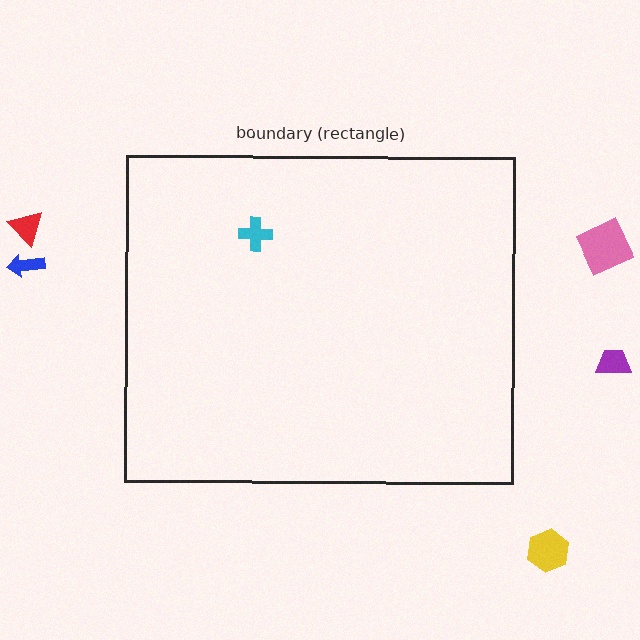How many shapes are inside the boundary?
1 inside, 5 outside.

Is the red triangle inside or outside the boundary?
Outside.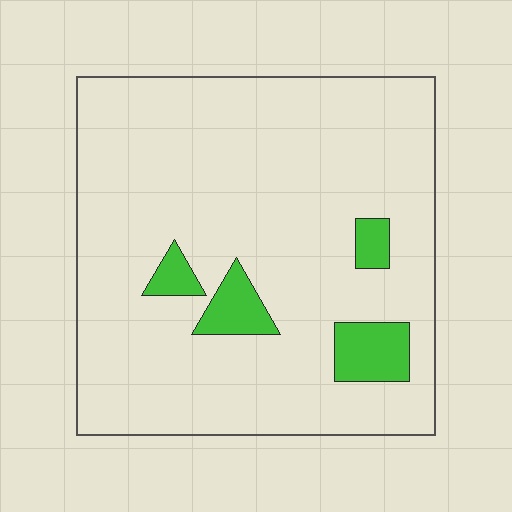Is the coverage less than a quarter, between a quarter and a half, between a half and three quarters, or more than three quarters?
Less than a quarter.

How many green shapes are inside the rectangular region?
4.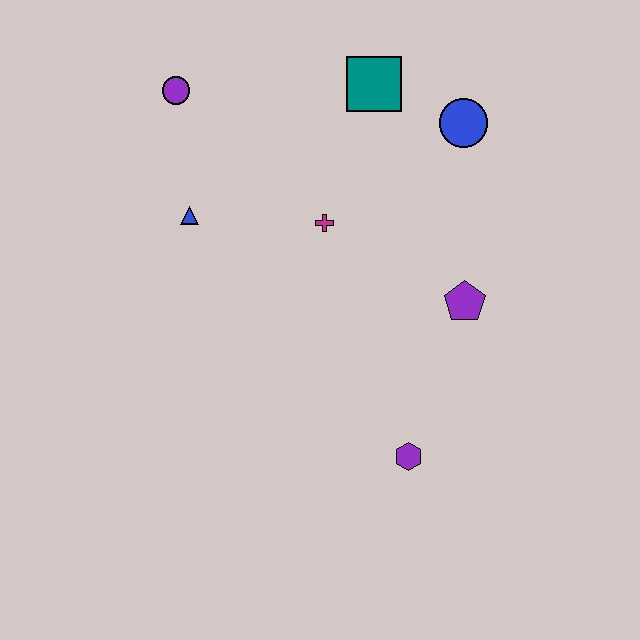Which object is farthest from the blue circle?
The purple hexagon is farthest from the blue circle.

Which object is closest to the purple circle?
The blue triangle is closest to the purple circle.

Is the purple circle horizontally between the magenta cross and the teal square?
No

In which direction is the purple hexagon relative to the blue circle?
The purple hexagon is below the blue circle.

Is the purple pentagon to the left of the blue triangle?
No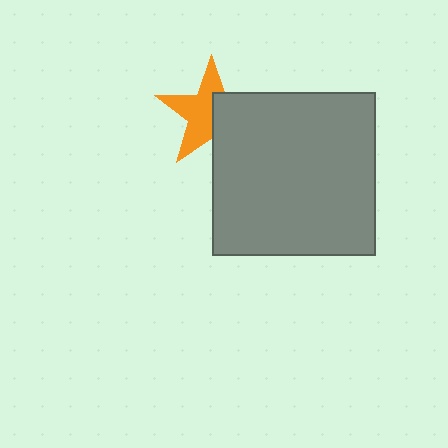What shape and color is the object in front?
The object in front is a gray square.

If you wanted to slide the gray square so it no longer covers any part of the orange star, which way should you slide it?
Slide it toward the lower-right — that is the most direct way to separate the two shapes.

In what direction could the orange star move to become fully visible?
The orange star could move toward the upper-left. That would shift it out from behind the gray square entirely.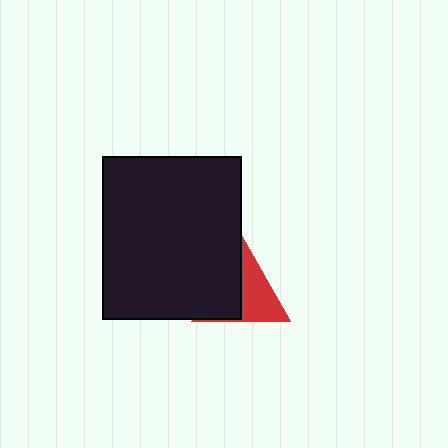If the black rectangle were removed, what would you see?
You would see the complete red triangle.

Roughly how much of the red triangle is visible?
About half of it is visible (roughly 52%).